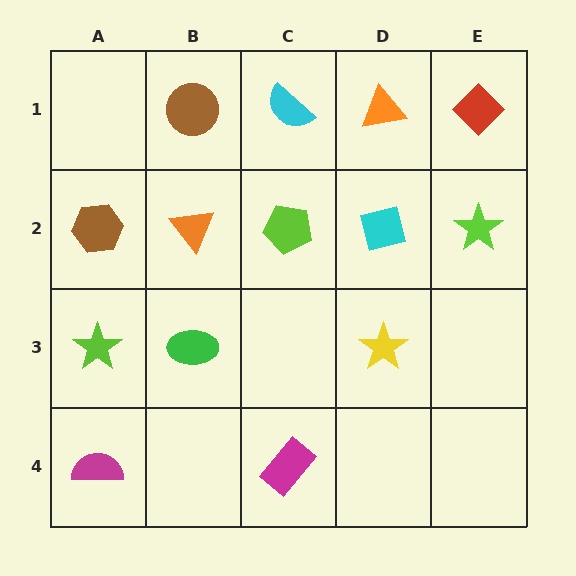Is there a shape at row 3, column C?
No, that cell is empty.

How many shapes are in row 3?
3 shapes.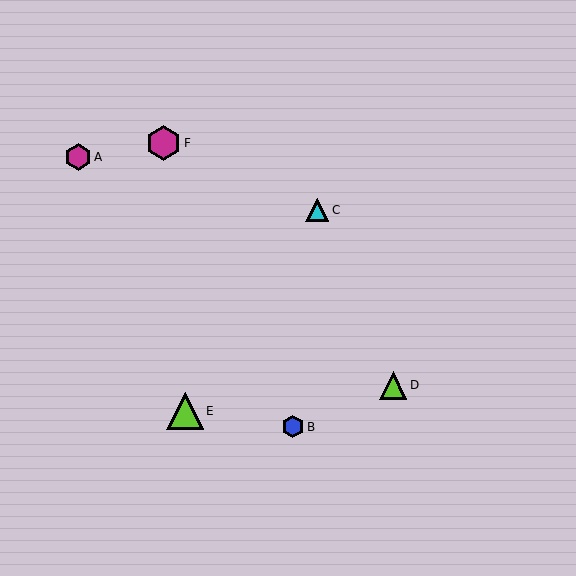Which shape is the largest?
The lime triangle (labeled E) is the largest.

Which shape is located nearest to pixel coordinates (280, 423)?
The blue hexagon (labeled B) at (293, 427) is nearest to that location.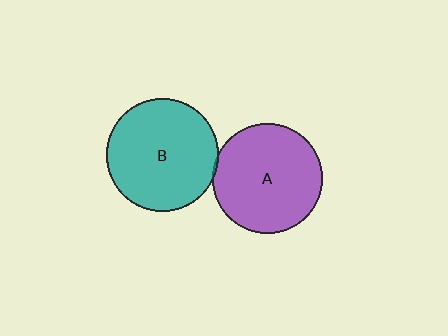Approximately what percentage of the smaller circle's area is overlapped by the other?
Approximately 5%.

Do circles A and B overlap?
Yes.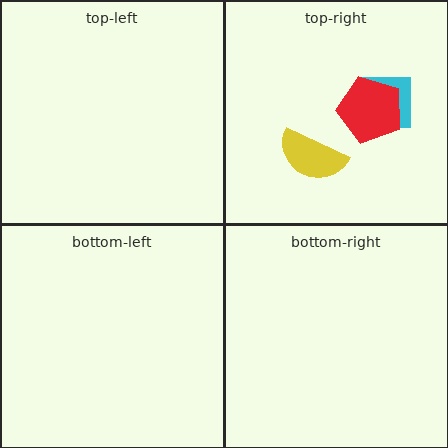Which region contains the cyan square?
The top-right region.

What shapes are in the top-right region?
The cyan square, the red pentagon, the yellow semicircle.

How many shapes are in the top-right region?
3.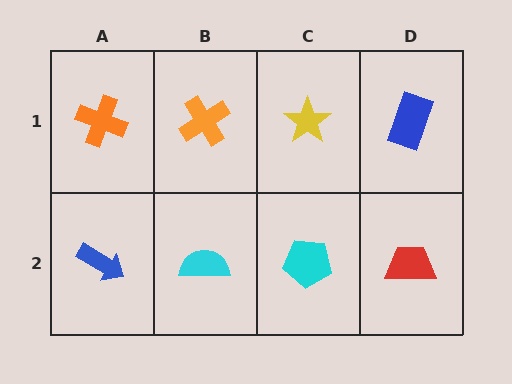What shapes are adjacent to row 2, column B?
An orange cross (row 1, column B), a blue arrow (row 2, column A), a cyan pentagon (row 2, column C).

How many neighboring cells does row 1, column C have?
3.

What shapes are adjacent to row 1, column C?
A cyan pentagon (row 2, column C), an orange cross (row 1, column B), a blue rectangle (row 1, column D).